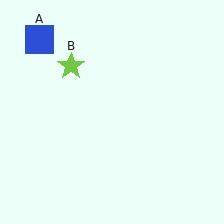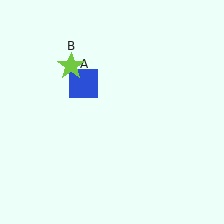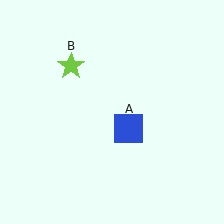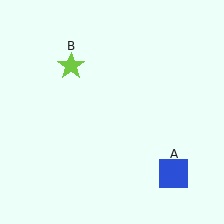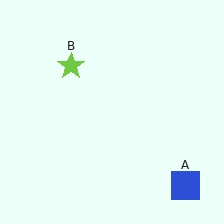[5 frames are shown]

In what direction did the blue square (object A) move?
The blue square (object A) moved down and to the right.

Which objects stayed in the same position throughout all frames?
Lime star (object B) remained stationary.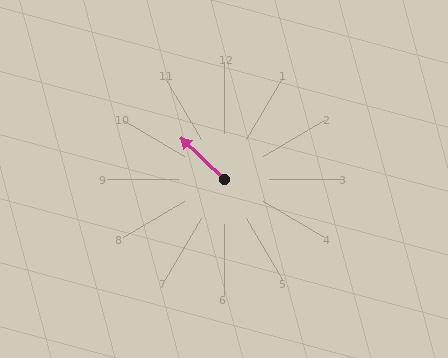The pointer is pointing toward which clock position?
Roughly 10 o'clock.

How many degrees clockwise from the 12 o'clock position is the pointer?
Approximately 313 degrees.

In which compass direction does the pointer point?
Northwest.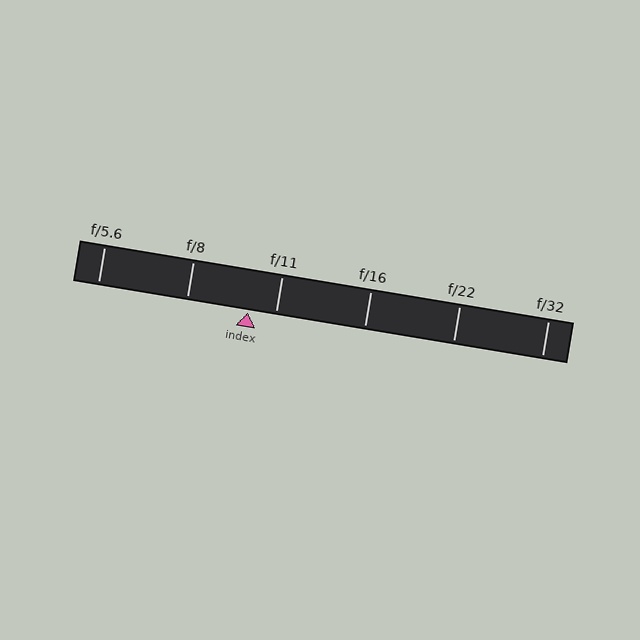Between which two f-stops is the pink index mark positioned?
The index mark is between f/8 and f/11.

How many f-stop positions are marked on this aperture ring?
There are 6 f-stop positions marked.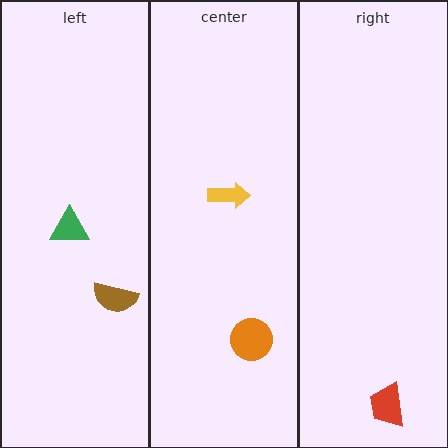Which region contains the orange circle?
The center region.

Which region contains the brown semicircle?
The left region.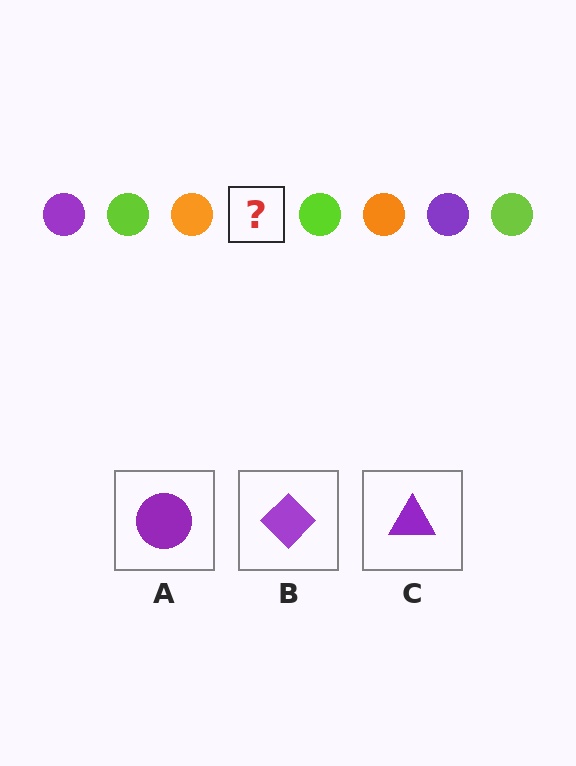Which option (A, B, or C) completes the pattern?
A.